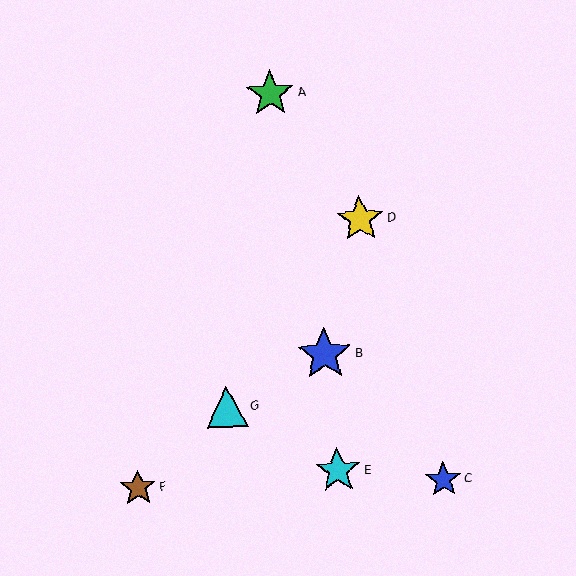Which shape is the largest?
The blue star (labeled B) is the largest.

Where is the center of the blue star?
The center of the blue star is at (324, 354).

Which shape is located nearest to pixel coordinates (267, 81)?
The green star (labeled A) at (270, 94) is nearest to that location.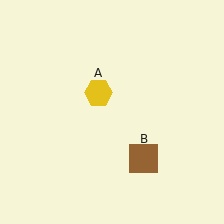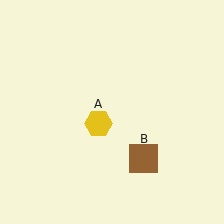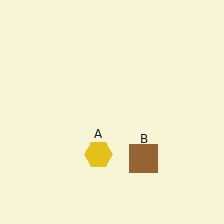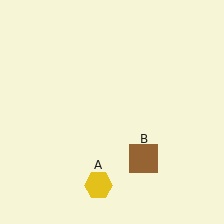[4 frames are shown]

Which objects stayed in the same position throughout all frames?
Brown square (object B) remained stationary.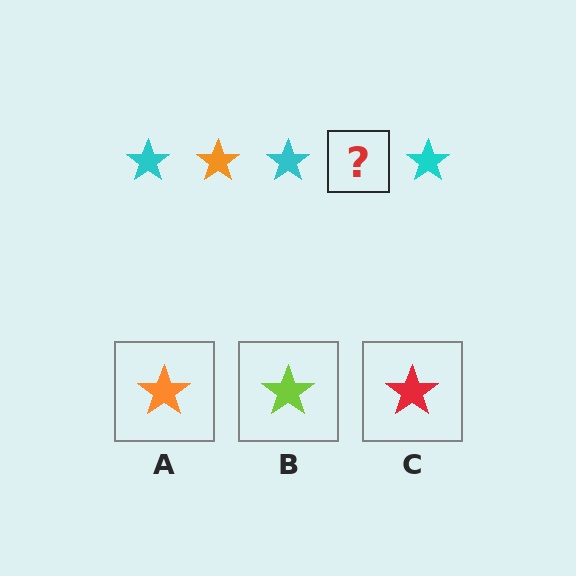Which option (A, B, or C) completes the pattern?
A.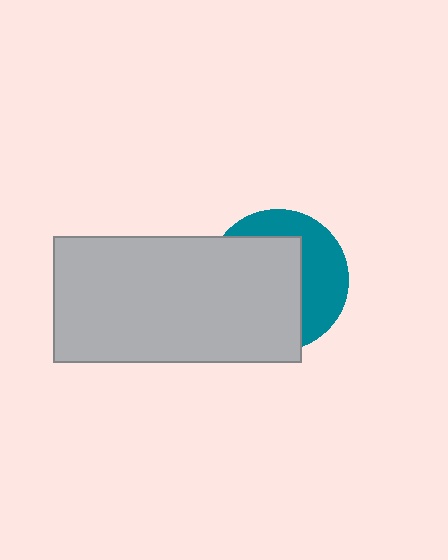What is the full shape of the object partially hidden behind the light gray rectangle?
The partially hidden object is a teal circle.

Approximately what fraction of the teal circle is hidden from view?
Roughly 61% of the teal circle is hidden behind the light gray rectangle.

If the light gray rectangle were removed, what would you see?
You would see the complete teal circle.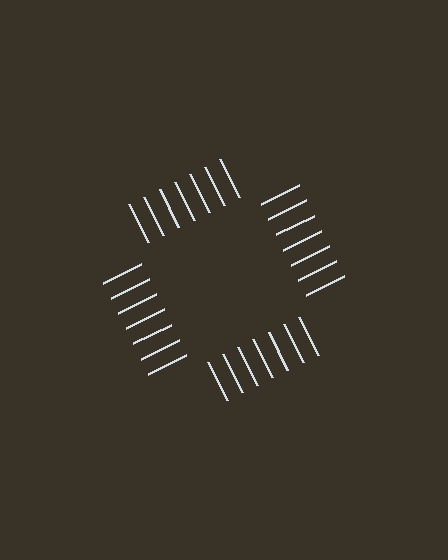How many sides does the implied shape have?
4 sides — the line-ends trace a square.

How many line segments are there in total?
28 — 7 along each of the 4 edges.